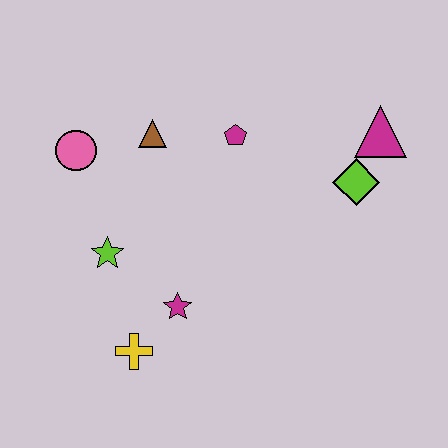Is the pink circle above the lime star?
Yes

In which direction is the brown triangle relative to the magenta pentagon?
The brown triangle is to the left of the magenta pentagon.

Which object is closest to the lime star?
The magenta star is closest to the lime star.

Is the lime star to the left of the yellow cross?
Yes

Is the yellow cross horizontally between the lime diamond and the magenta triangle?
No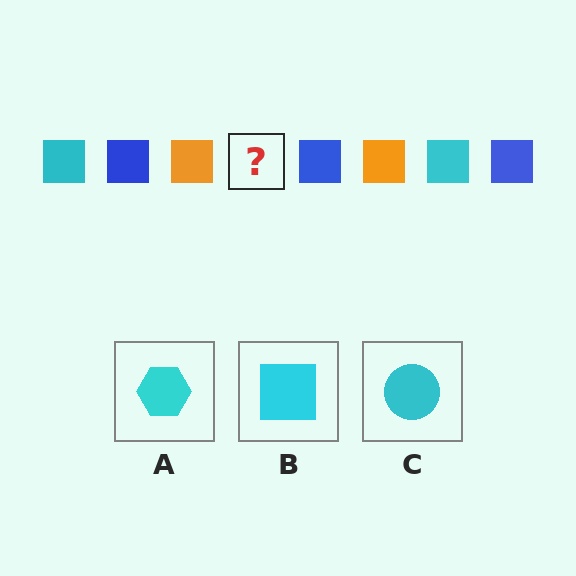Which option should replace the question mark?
Option B.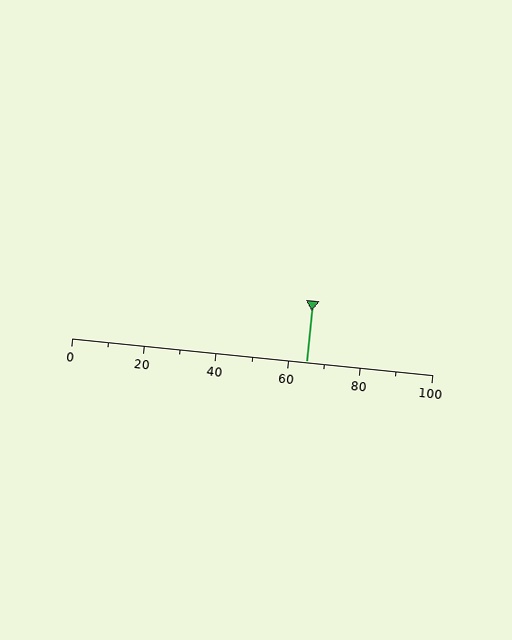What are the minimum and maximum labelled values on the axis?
The axis runs from 0 to 100.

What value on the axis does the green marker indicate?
The marker indicates approximately 65.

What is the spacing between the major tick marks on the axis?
The major ticks are spaced 20 apart.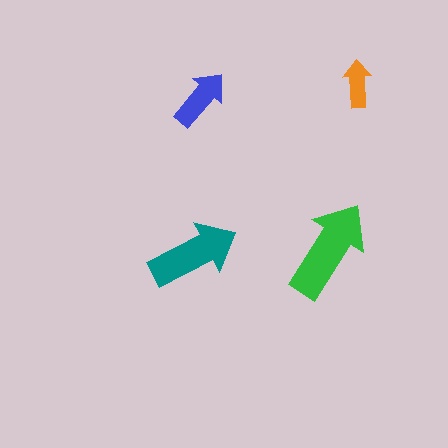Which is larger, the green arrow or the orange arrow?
The green one.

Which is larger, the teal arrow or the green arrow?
The green one.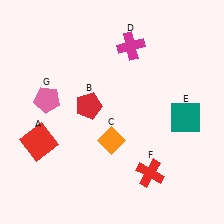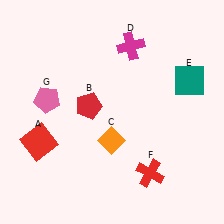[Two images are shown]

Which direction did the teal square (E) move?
The teal square (E) moved up.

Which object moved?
The teal square (E) moved up.